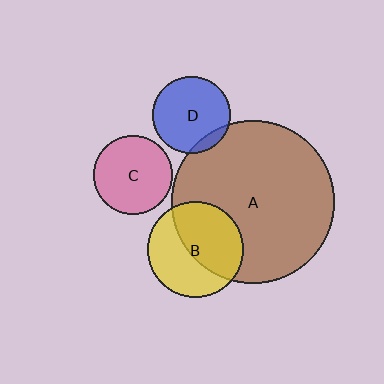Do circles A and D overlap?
Yes.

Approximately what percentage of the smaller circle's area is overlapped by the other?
Approximately 10%.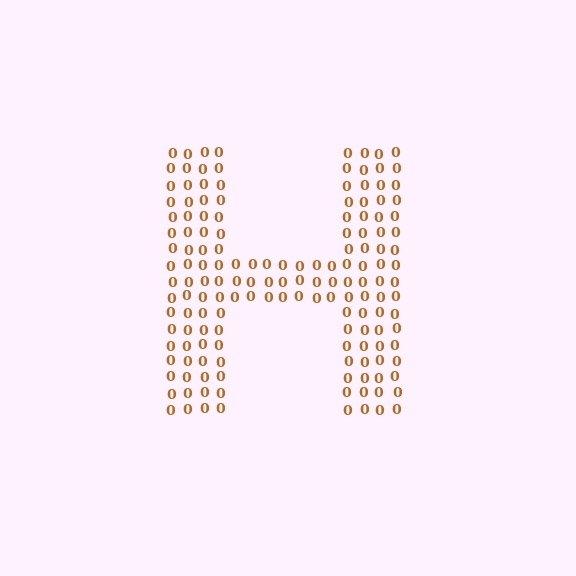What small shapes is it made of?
It is made of small digit 0's.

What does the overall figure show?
The overall figure shows the letter H.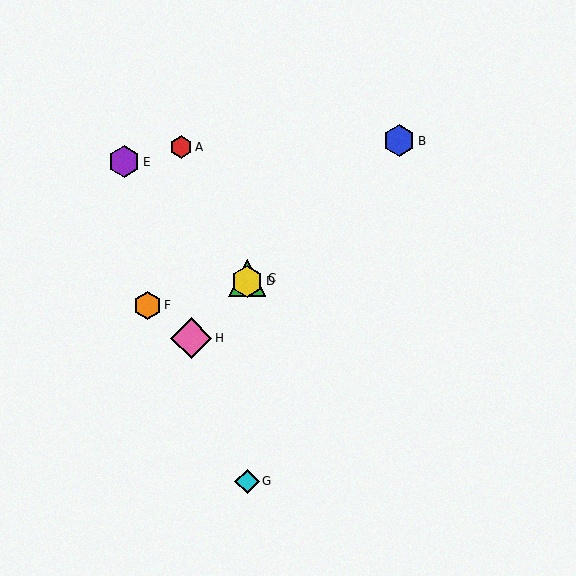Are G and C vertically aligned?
Yes, both are at x≈247.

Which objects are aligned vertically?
Objects C, D, G are aligned vertically.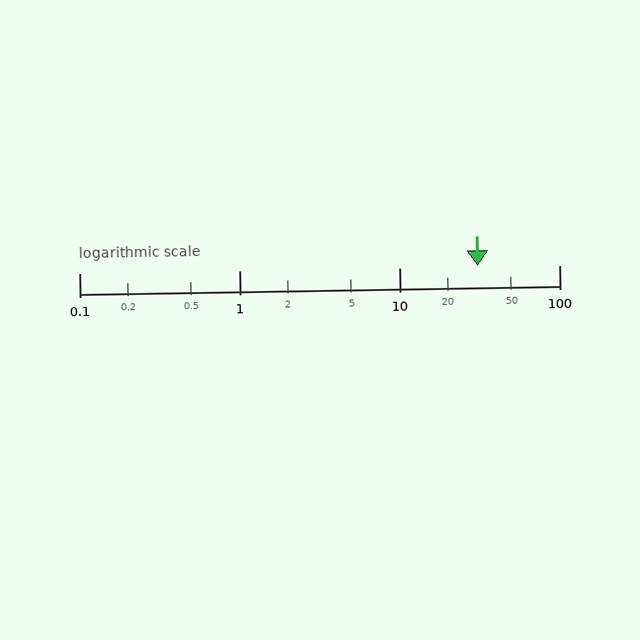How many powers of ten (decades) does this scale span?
The scale spans 3 decades, from 0.1 to 100.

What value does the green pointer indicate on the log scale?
The pointer indicates approximately 31.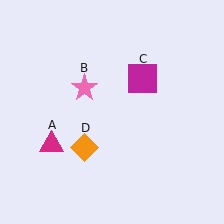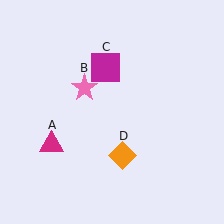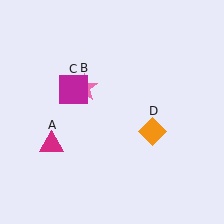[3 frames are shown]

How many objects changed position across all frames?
2 objects changed position: magenta square (object C), orange diamond (object D).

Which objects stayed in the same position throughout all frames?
Magenta triangle (object A) and pink star (object B) remained stationary.